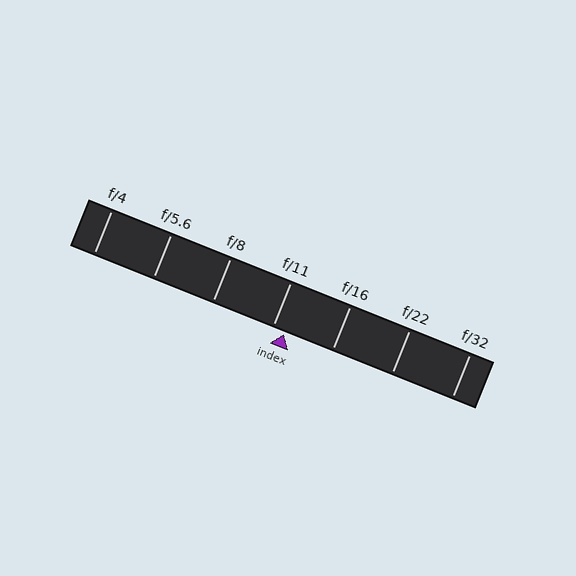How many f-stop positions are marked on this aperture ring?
There are 7 f-stop positions marked.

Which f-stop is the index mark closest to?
The index mark is closest to f/11.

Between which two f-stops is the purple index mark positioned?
The index mark is between f/11 and f/16.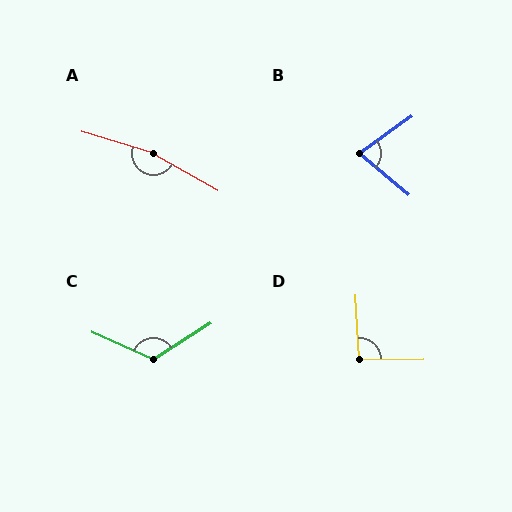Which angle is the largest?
A, at approximately 167 degrees.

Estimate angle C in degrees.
Approximately 124 degrees.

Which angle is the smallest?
B, at approximately 76 degrees.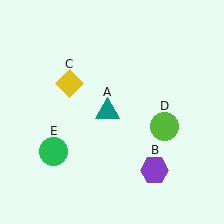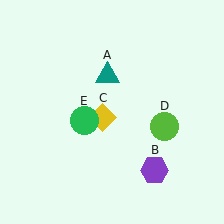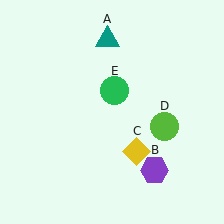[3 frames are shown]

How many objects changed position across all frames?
3 objects changed position: teal triangle (object A), yellow diamond (object C), green circle (object E).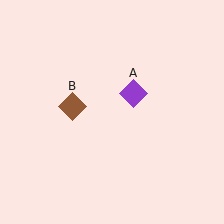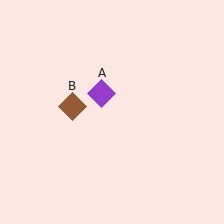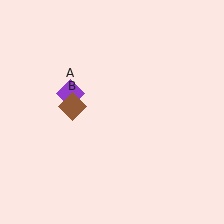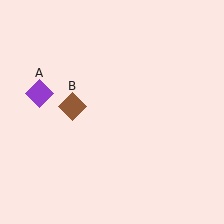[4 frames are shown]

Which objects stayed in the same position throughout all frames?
Brown diamond (object B) remained stationary.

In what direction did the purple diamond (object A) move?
The purple diamond (object A) moved left.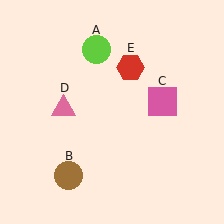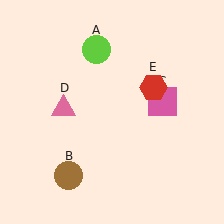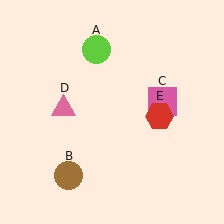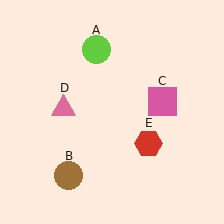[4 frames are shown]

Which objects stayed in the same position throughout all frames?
Lime circle (object A) and brown circle (object B) and pink square (object C) and pink triangle (object D) remained stationary.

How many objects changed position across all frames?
1 object changed position: red hexagon (object E).